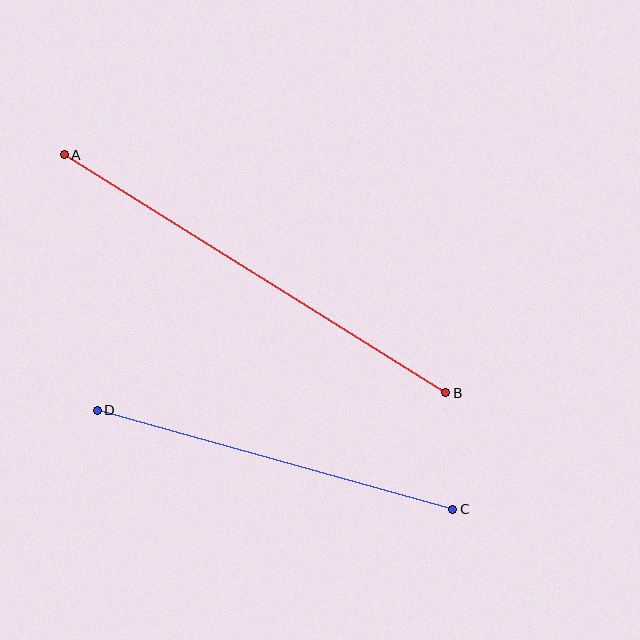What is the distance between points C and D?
The distance is approximately 369 pixels.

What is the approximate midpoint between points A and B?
The midpoint is at approximately (255, 274) pixels.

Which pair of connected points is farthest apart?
Points A and B are farthest apart.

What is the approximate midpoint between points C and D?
The midpoint is at approximately (275, 460) pixels.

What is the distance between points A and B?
The distance is approximately 450 pixels.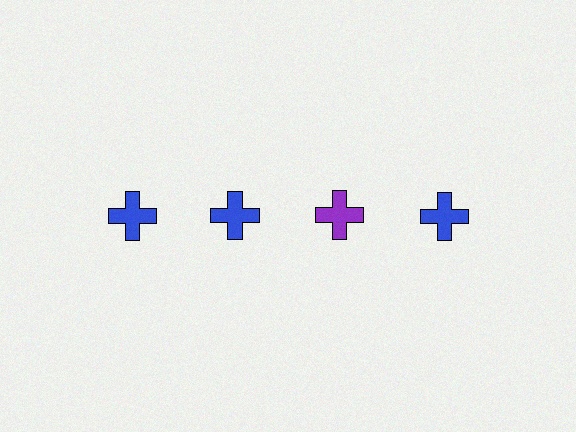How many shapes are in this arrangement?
There are 4 shapes arranged in a grid pattern.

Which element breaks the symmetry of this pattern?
The purple cross in the top row, center column breaks the symmetry. All other shapes are blue crosses.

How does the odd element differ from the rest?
It has a different color: purple instead of blue.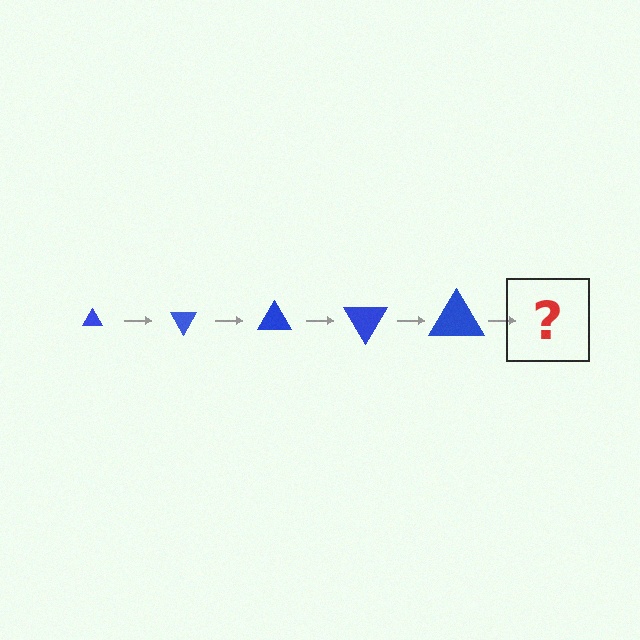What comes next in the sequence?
The next element should be a triangle, larger than the previous one and rotated 300 degrees from the start.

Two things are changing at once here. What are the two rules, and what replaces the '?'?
The two rules are that the triangle grows larger each step and it rotates 60 degrees each step. The '?' should be a triangle, larger than the previous one and rotated 300 degrees from the start.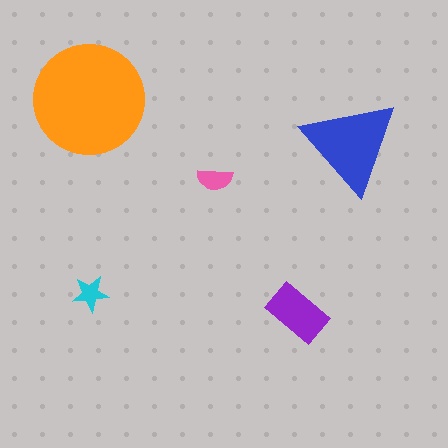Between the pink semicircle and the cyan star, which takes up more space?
The pink semicircle.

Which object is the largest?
The orange circle.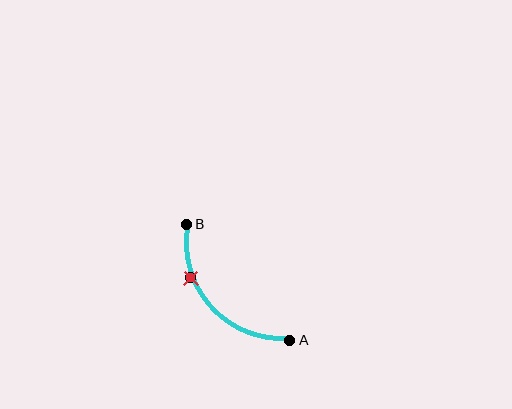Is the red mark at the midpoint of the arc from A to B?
No. The red mark lies on the arc but is closer to endpoint B. The arc midpoint would be at the point on the curve equidistant along the arc from both A and B.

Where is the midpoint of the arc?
The arc midpoint is the point on the curve farthest from the straight line joining A and B. It sits below and to the left of that line.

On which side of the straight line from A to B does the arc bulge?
The arc bulges below and to the left of the straight line connecting A and B.